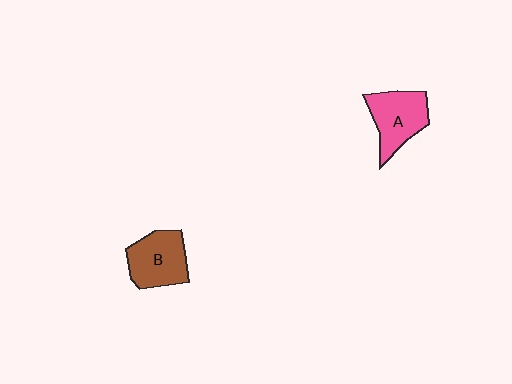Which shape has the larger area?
Shape A (pink).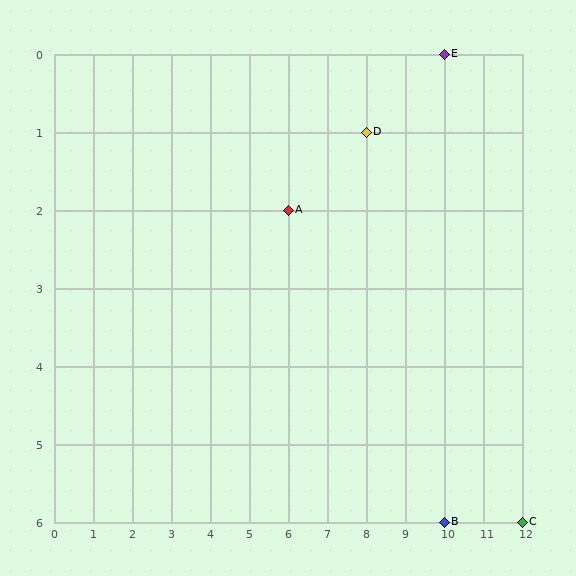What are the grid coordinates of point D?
Point D is at grid coordinates (8, 1).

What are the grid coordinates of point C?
Point C is at grid coordinates (12, 6).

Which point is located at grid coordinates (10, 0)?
Point E is at (10, 0).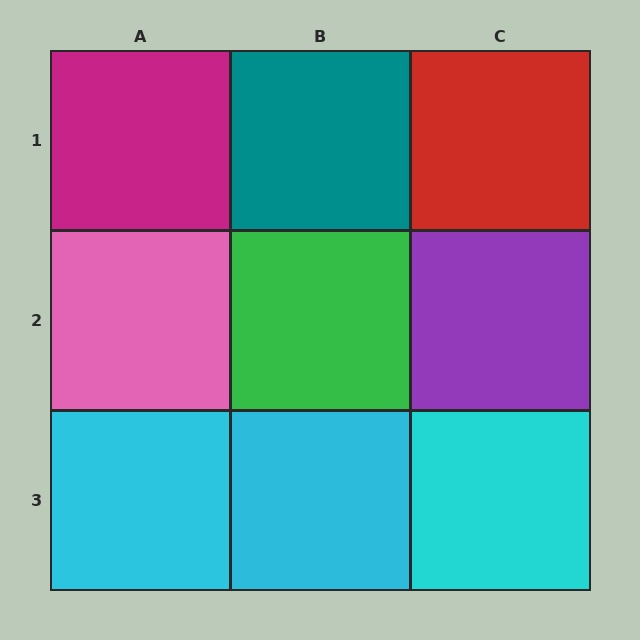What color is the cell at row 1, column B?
Teal.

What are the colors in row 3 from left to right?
Cyan, cyan, cyan.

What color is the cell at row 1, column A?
Magenta.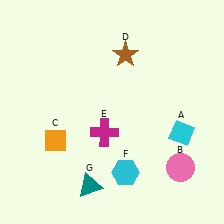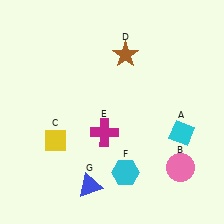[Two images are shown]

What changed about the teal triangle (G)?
In Image 1, G is teal. In Image 2, it changed to blue.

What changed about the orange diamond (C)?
In Image 1, C is orange. In Image 2, it changed to yellow.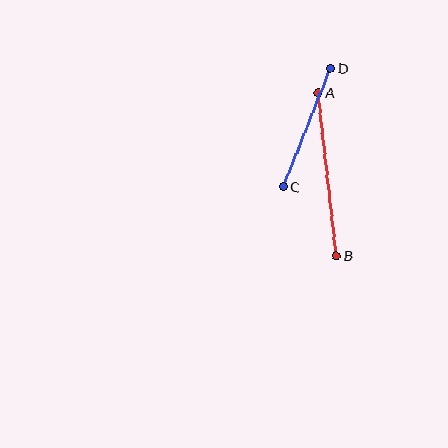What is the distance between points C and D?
The distance is approximately 128 pixels.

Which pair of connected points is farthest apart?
Points A and B are farthest apart.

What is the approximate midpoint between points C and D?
The midpoint is at approximately (307, 127) pixels.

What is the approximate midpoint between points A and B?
The midpoint is at approximately (327, 174) pixels.